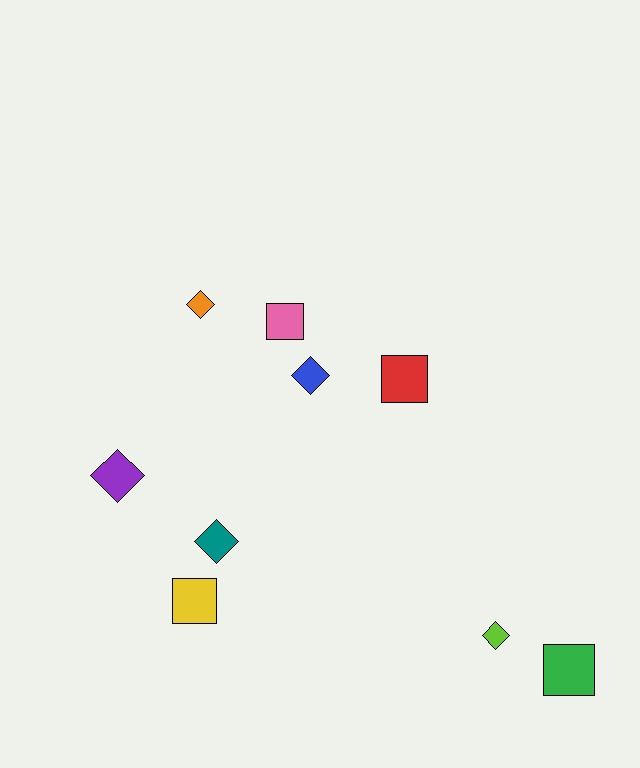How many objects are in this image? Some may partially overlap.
There are 9 objects.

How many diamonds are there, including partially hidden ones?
There are 5 diamonds.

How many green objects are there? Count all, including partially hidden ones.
There is 1 green object.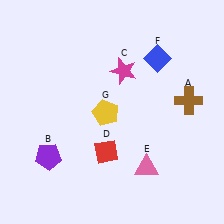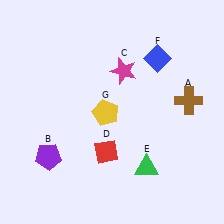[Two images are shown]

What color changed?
The triangle (E) changed from pink in Image 1 to green in Image 2.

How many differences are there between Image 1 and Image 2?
There is 1 difference between the two images.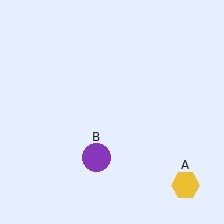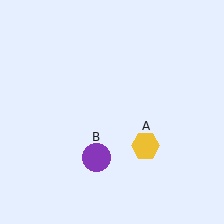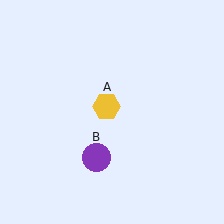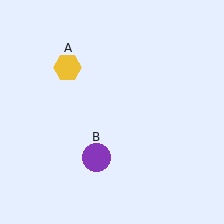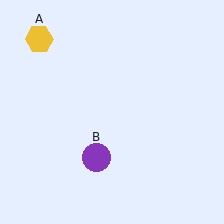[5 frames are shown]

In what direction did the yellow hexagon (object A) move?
The yellow hexagon (object A) moved up and to the left.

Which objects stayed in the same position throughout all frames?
Purple circle (object B) remained stationary.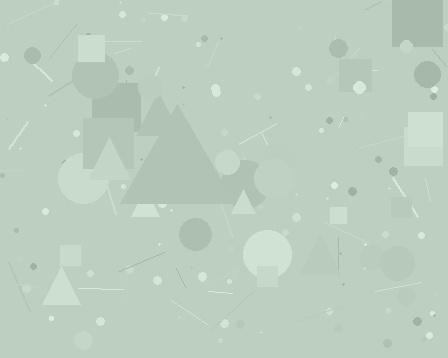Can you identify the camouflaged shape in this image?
The camouflaged shape is a triangle.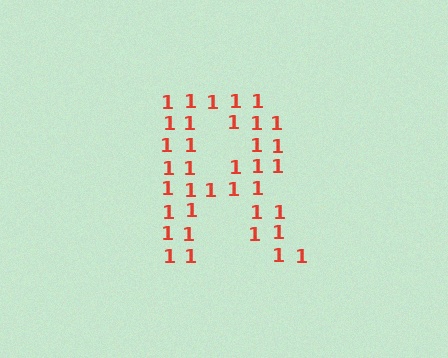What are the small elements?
The small elements are digit 1's.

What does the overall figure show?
The overall figure shows the letter R.